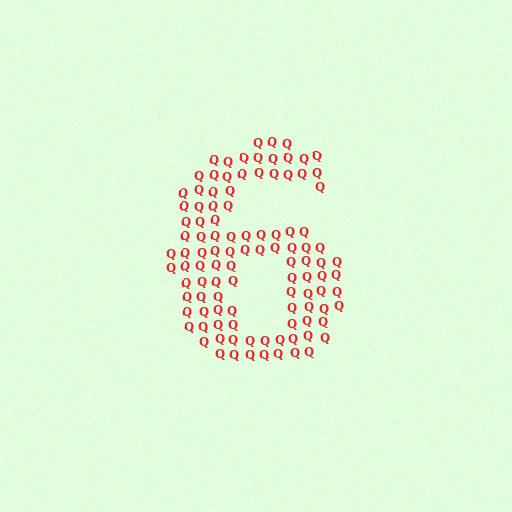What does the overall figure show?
The overall figure shows the digit 6.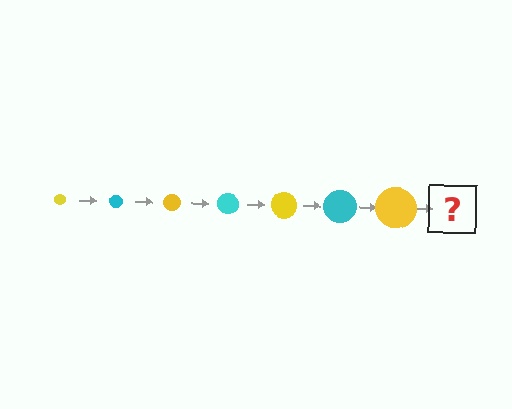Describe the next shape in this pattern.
It should be a cyan circle, larger than the previous one.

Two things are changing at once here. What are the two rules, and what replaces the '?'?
The two rules are that the circle grows larger each step and the color cycles through yellow and cyan. The '?' should be a cyan circle, larger than the previous one.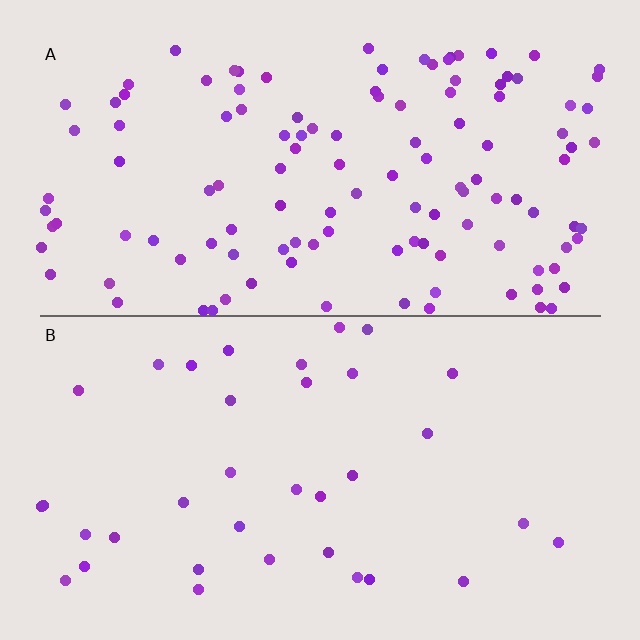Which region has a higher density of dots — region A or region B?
A (the top).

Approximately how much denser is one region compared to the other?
Approximately 3.5× — region A over region B.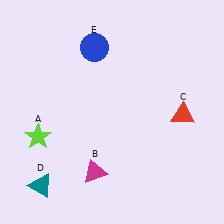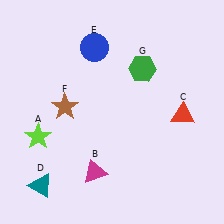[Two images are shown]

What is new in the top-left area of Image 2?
A brown star (F) was added in the top-left area of Image 2.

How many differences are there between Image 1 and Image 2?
There are 2 differences between the two images.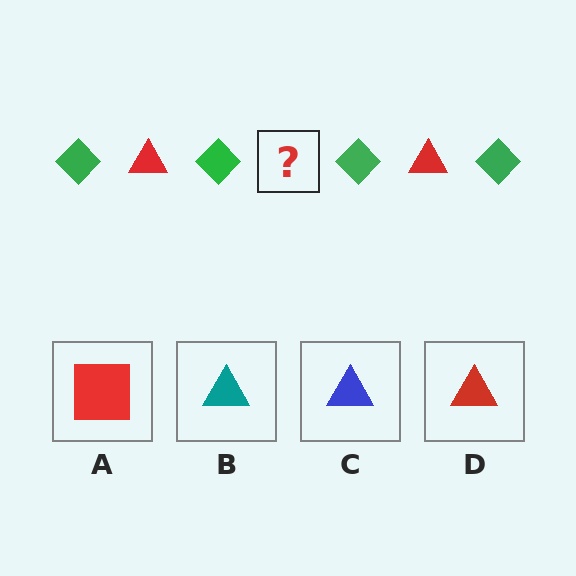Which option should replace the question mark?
Option D.